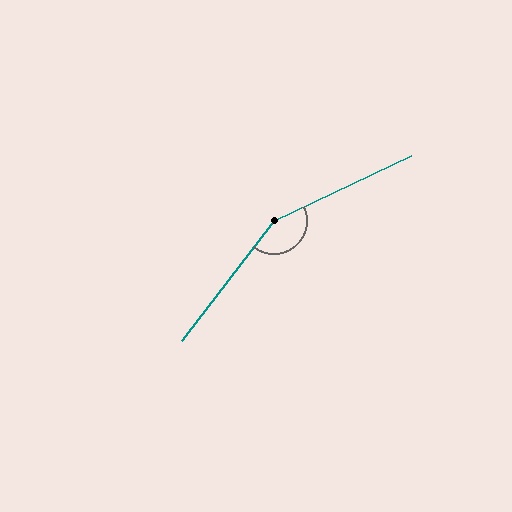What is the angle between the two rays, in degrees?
Approximately 153 degrees.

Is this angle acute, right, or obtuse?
It is obtuse.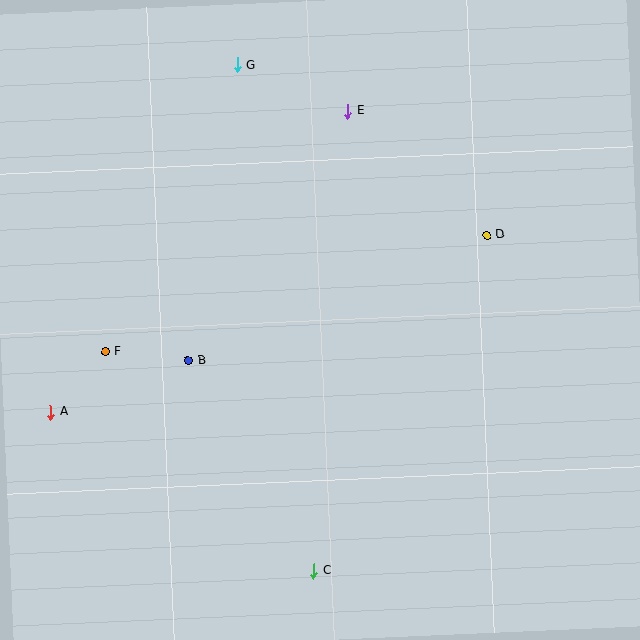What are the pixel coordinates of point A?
Point A is at (51, 412).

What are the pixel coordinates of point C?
Point C is at (314, 571).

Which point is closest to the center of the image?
Point B at (188, 361) is closest to the center.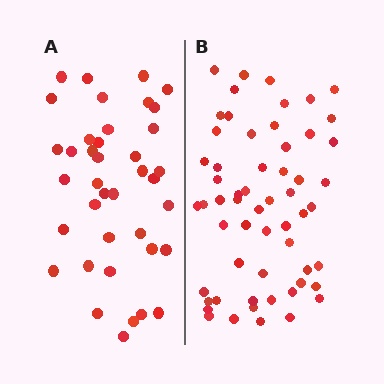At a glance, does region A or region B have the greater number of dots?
Region B (the right region) has more dots.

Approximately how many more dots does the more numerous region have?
Region B has approximately 20 more dots than region A.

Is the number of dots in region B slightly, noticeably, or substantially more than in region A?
Region B has substantially more. The ratio is roughly 1.5 to 1.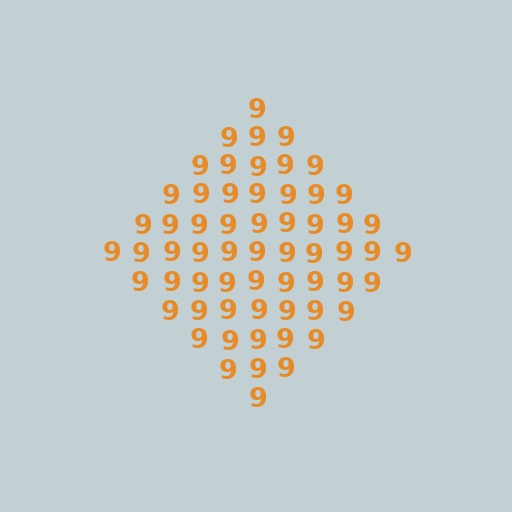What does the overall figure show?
The overall figure shows a diamond.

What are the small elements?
The small elements are digit 9's.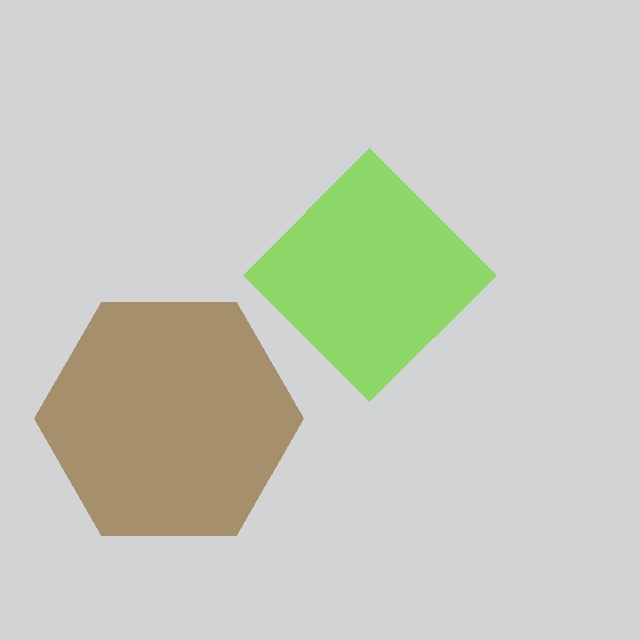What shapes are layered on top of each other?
The layered shapes are: a lime diamond, a brown hexagon.